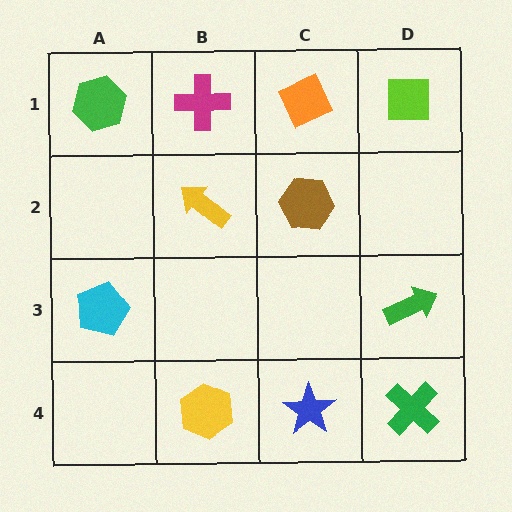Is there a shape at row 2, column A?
No, that cell is empty.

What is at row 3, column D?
A green arrow.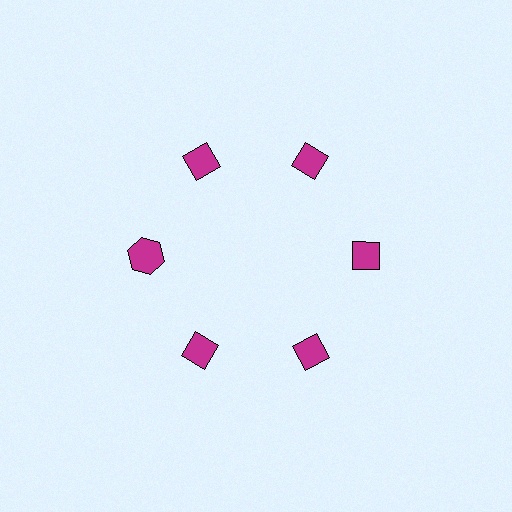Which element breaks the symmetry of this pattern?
The magenta hexagon at roughly the 9 o'clock position breaks the symmetry. All other shapes are magenta diamonds.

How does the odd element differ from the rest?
It has a different shape: hexagon instead of diamond.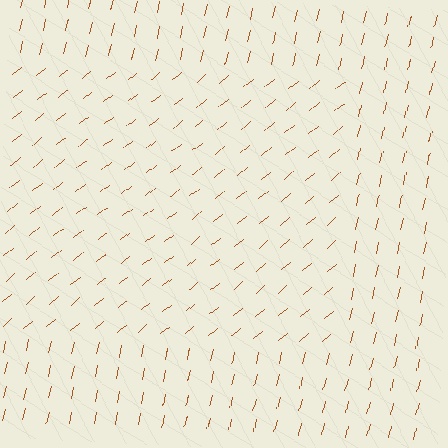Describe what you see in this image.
The image is filled with small brown line segments. A rectangle region in the image has lines oriented differently from the surrounding lines, creating a visible texture boundary.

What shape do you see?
I see a rectangle.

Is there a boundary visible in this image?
Yes, there is a texture boundary formed by a change in line orientation.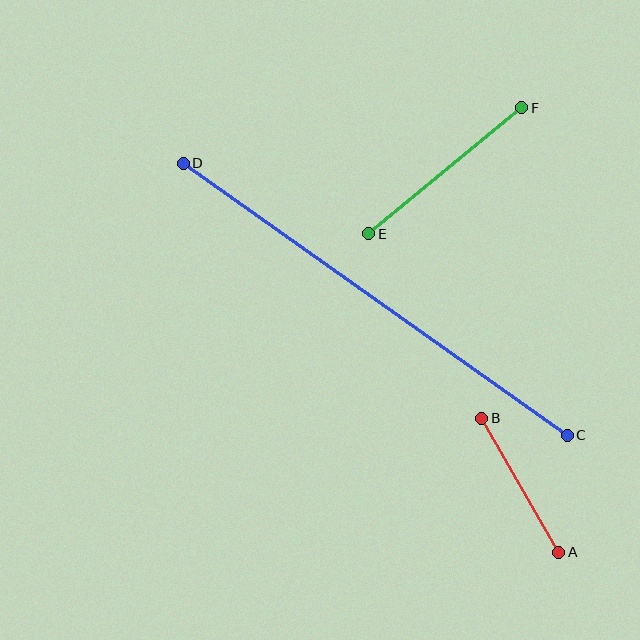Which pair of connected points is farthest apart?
Points C and D are farthest apart.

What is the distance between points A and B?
The distance is approximately 155 pixels.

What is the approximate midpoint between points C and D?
The midpoint is at approximately (375, 299) pixels.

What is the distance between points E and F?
The distance is approximately 198 pixels.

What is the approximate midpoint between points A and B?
The midpoint is at approximately (520, 485) pixels.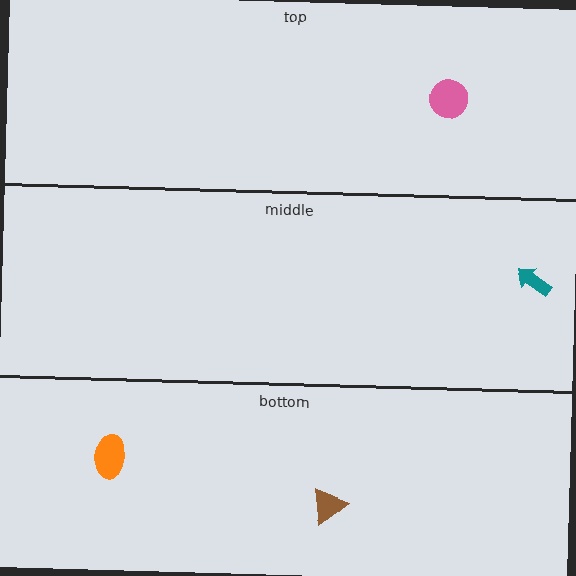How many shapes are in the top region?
1.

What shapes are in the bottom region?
The brown triangle, the orange ellipse.